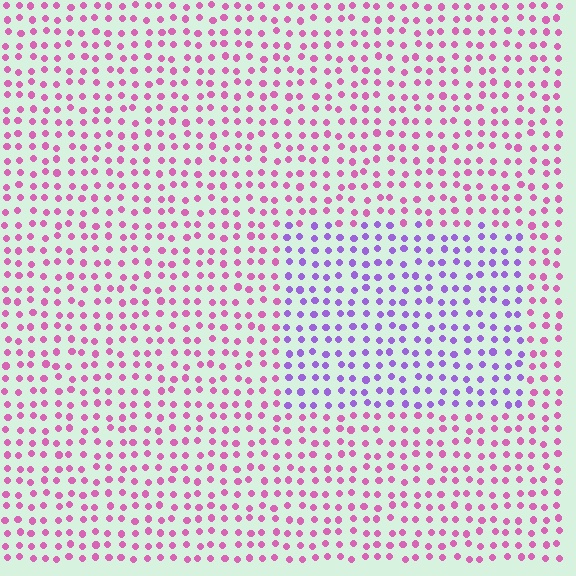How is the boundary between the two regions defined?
The boundary is defined purely by a slight shift in hue (about 49 degrees). Spacing, size, and orientation are identical on both sides.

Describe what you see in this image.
The image is filled with small pink elements in a uniform arrangement. A rectangle-shaped region is visible where the elements are tinted to a slightly different hue, forming a subtle color boundary.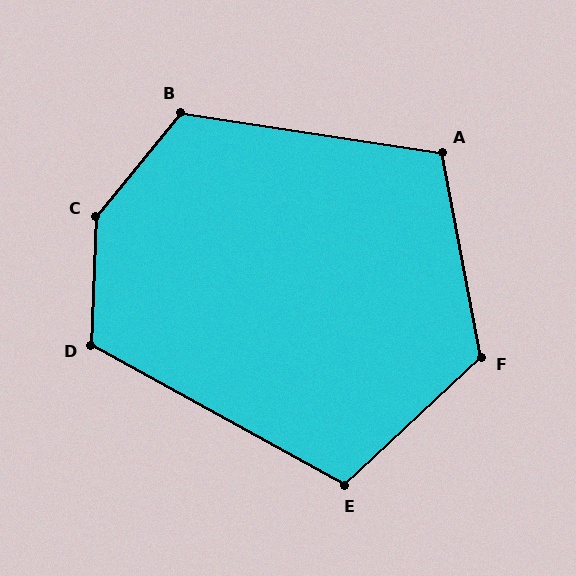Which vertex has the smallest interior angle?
E, at approximately 108 degrees.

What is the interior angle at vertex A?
Approximately 109 degrees (obtuse).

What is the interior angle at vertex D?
Approximately 117 degrees (obtuse).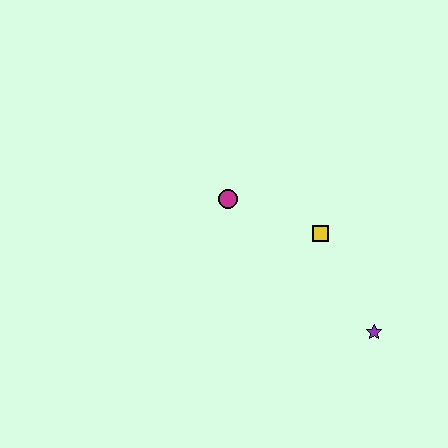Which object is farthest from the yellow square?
The purple star is farthest from the yellow square.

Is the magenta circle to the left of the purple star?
Yes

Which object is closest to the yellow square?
The magenta circle is closest to the yellow square.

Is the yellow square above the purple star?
Yes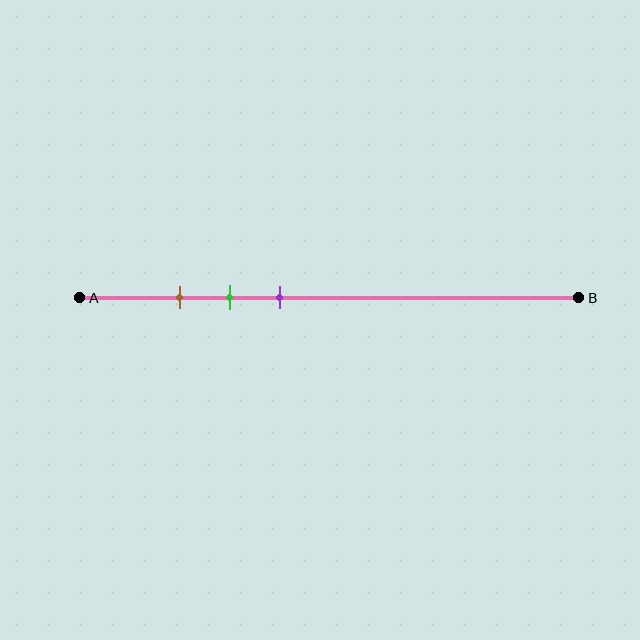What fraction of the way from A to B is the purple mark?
The purple mark is approximately 40% (0.4) of the way from A to B.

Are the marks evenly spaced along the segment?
Yes, the marks are approximately evenly spaced.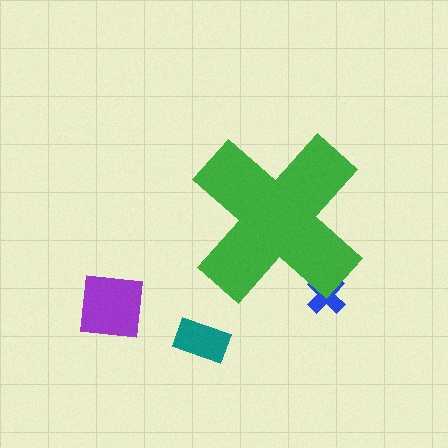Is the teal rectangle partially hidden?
No, the teal rectangle is fully visible.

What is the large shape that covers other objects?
A green cross.